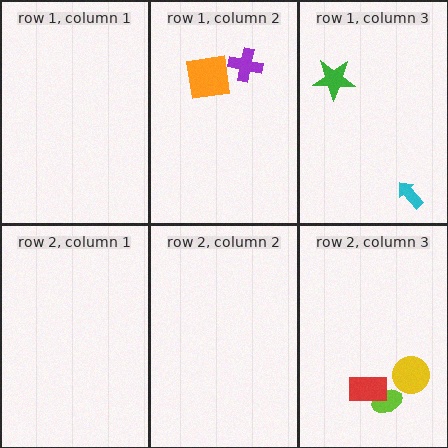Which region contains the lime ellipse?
The row 2, column 3 region.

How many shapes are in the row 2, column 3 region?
3.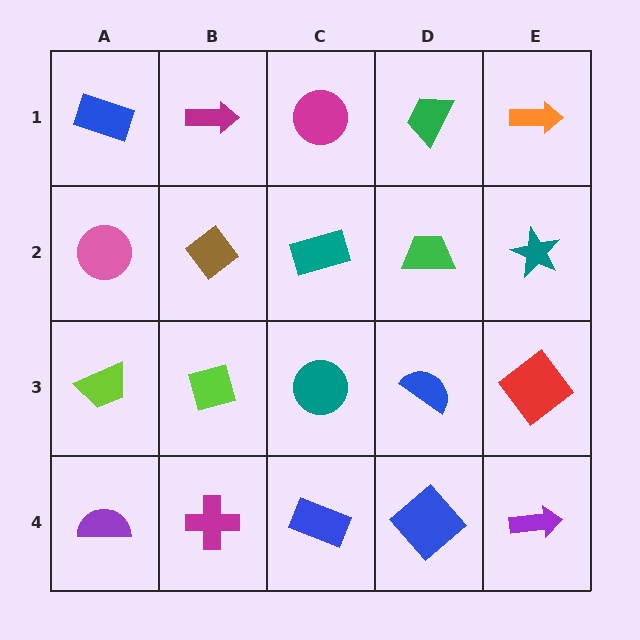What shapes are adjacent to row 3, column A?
A pink circle (row 2, column A), a purple semicircle (row 4, column A), a lime diamond (row 3, column B).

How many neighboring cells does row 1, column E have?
2.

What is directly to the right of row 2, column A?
A brown diamond.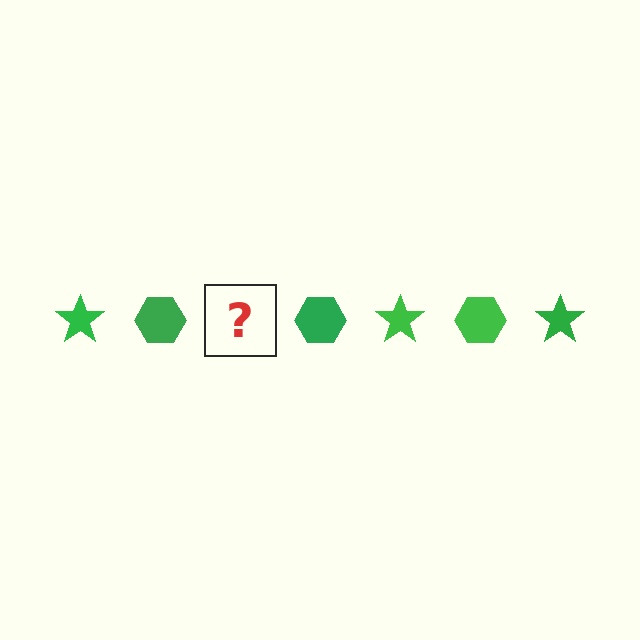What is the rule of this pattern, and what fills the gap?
The rule is that the pattern cycles through star, hexagon shapes in green. The gap should be filled with a green star.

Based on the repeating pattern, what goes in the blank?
The blank should be a green star.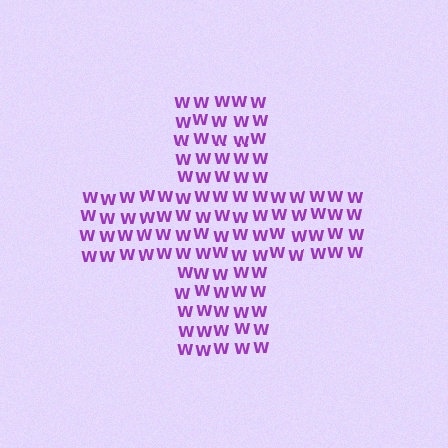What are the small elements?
The small elements are letter W's.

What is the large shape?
The large shape is a cross.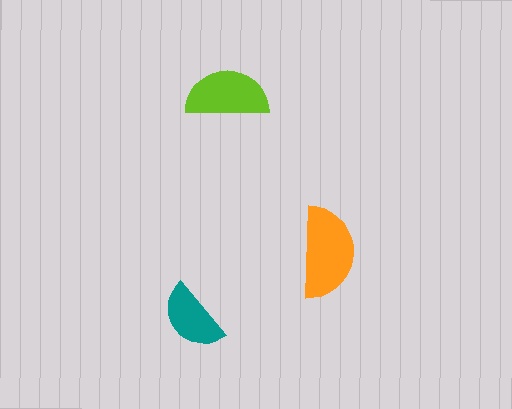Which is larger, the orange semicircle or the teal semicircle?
The orange one.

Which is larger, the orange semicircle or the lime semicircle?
The orange one.